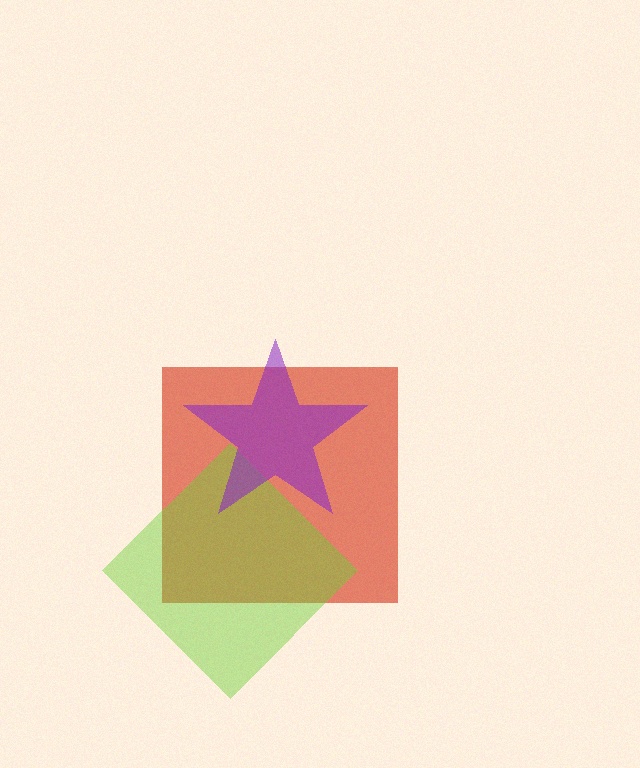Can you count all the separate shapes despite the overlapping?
Yes, there are 3 separate shapes.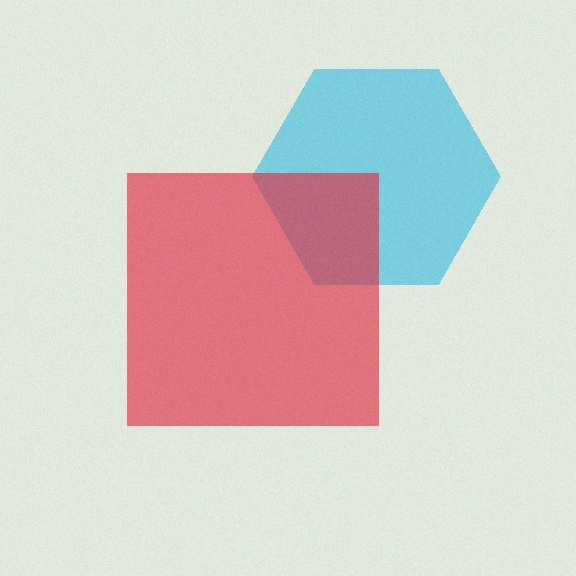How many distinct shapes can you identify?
There are 2 distinct shapes: a cyan hexagon, a red square.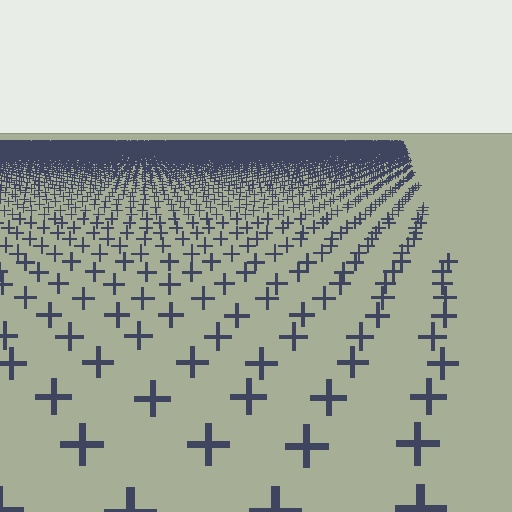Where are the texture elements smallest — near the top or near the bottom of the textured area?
Near the top.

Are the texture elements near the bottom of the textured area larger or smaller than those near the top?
Larger. Near the bottom, elements are closer to the viewer and appear at a bigger on-screen size.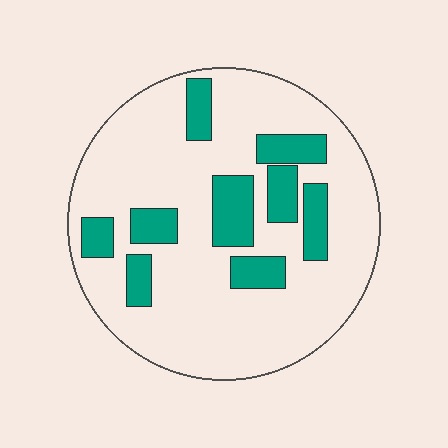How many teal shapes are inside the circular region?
9.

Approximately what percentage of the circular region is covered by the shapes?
Approximately 20%.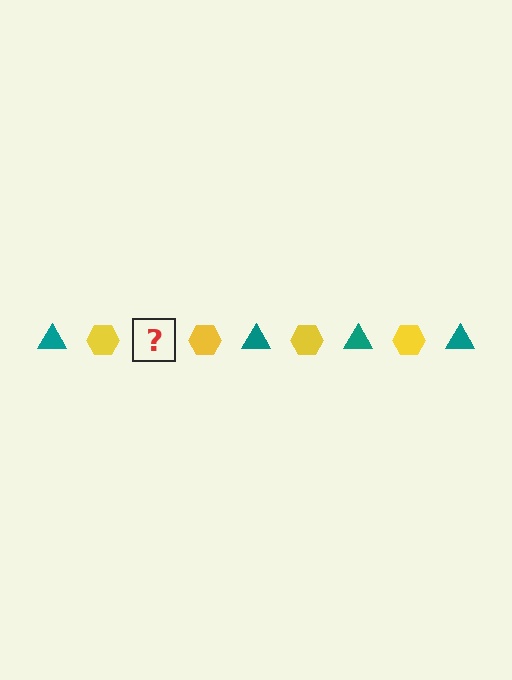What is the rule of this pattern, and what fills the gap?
The rule is that the pattern alternates between teal triangle and yellow hexagon. The gap should be filled with a teal triangle.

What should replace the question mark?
The question mark should be replaced with a teal triangle.